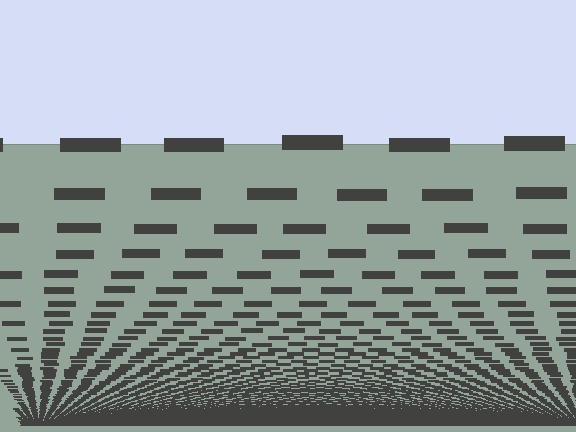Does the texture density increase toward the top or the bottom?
Density increases toward the bottom.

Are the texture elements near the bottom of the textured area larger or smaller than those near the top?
Smaller. The gradient is inverted — elements near the bottom are smaller and denser.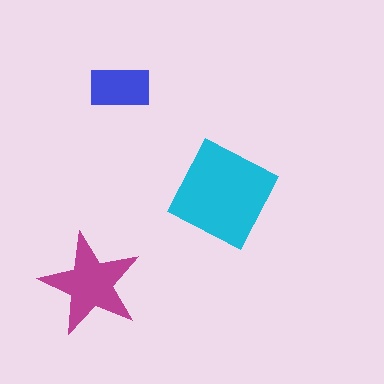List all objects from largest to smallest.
The cyan diamond, the magenta star, the blue rectangle.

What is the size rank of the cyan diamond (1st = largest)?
1st.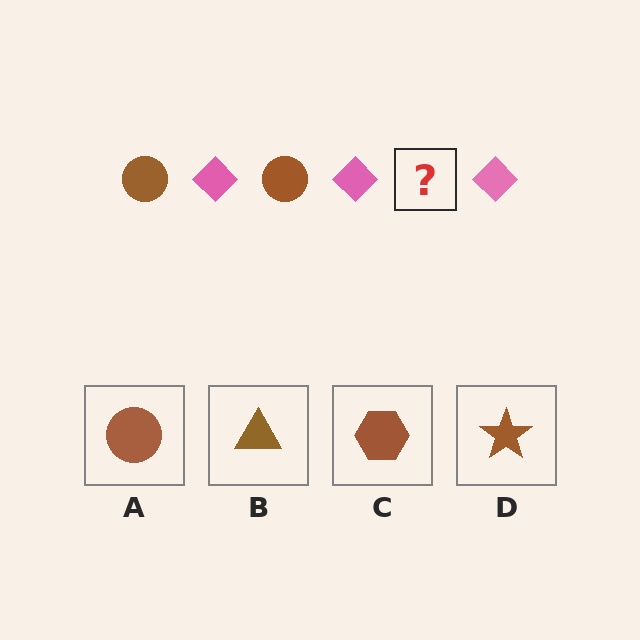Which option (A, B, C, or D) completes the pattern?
A.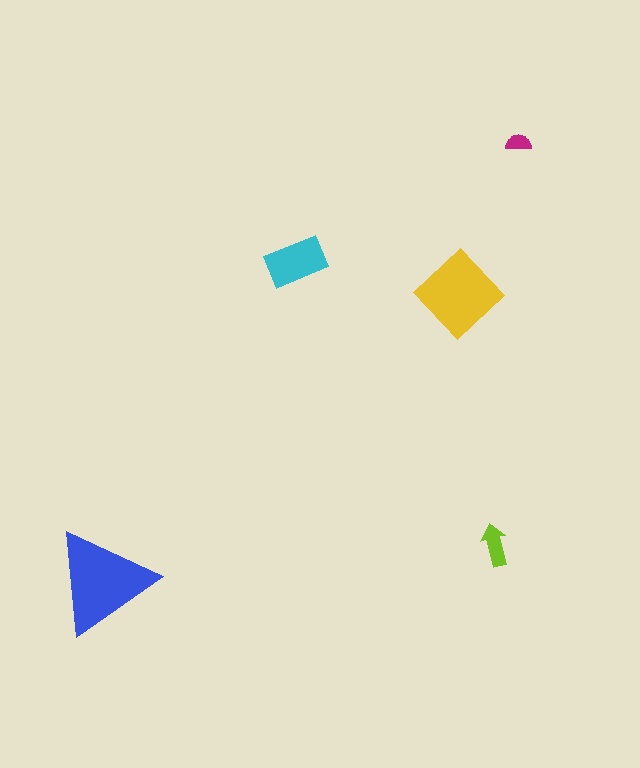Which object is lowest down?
The blue triangle is bottommost.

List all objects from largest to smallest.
The blue triangle, the yellow diamond, the cyan rectangle, the lime arrow, the magenta semicircle.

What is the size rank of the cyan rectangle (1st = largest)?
3rd.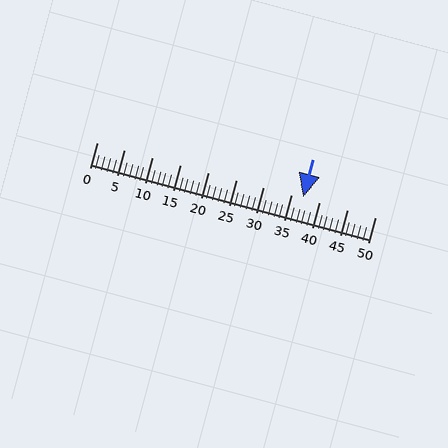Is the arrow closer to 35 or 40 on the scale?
The arrow is closer to 35.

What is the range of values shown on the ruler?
The ruler shows values from 0 to 50.